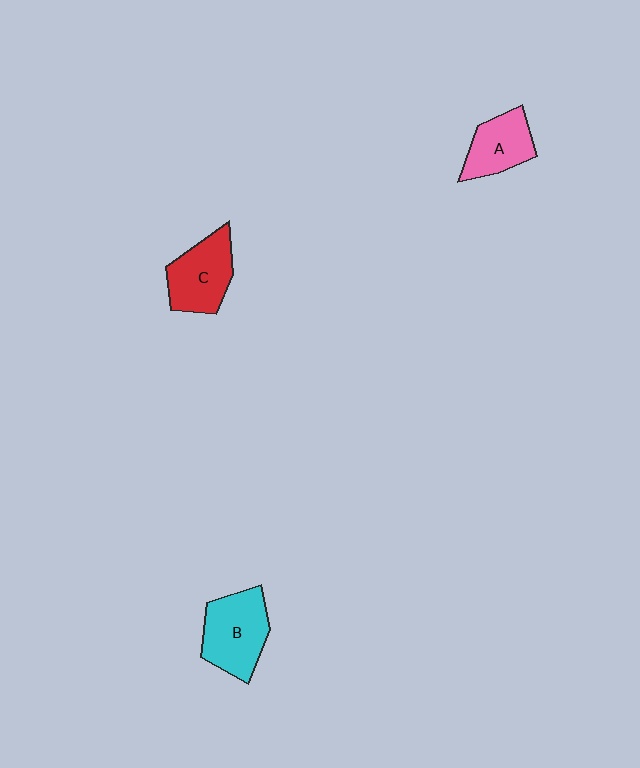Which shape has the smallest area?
Shape A (pink).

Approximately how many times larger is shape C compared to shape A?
Approximately 1.2 times.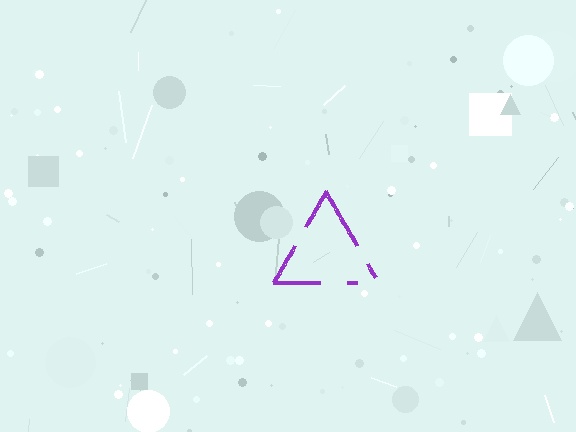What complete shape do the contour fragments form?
The contour fragments form a triangle.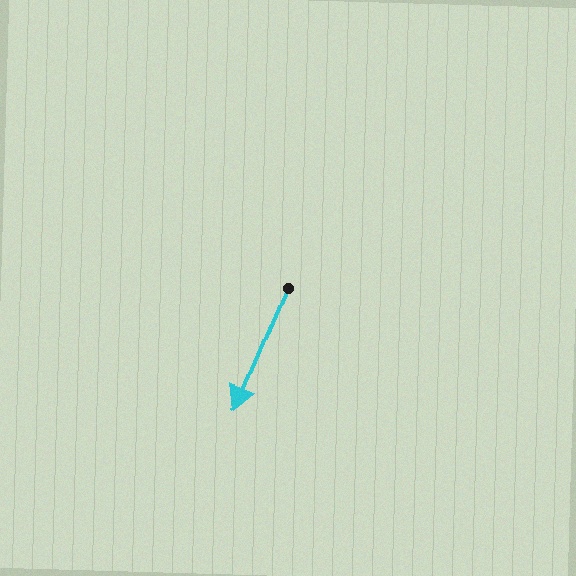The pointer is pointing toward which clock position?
Roughly 7 o'clock.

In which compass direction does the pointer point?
Southwest.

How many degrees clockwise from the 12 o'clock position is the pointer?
Approximately 203 degrees.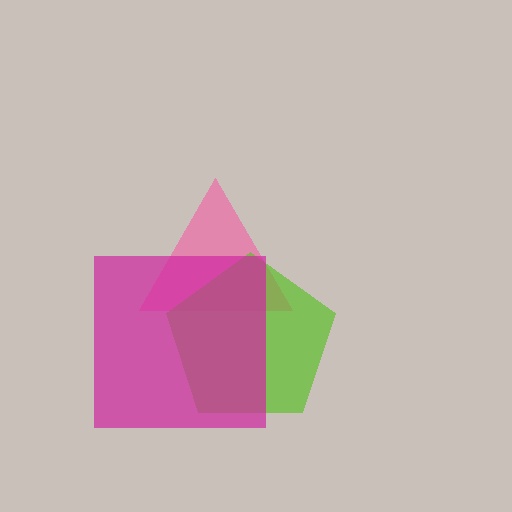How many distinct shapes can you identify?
There are 3 distinct shapes: a pink triangle, a lime pentagon, a magenta square.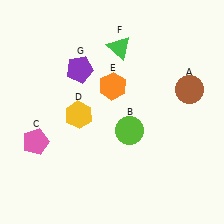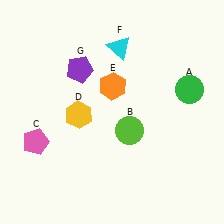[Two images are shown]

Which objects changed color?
A changed from brown to green. F changed from green to cyan.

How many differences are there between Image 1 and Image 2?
There are 2 differences between the two images.